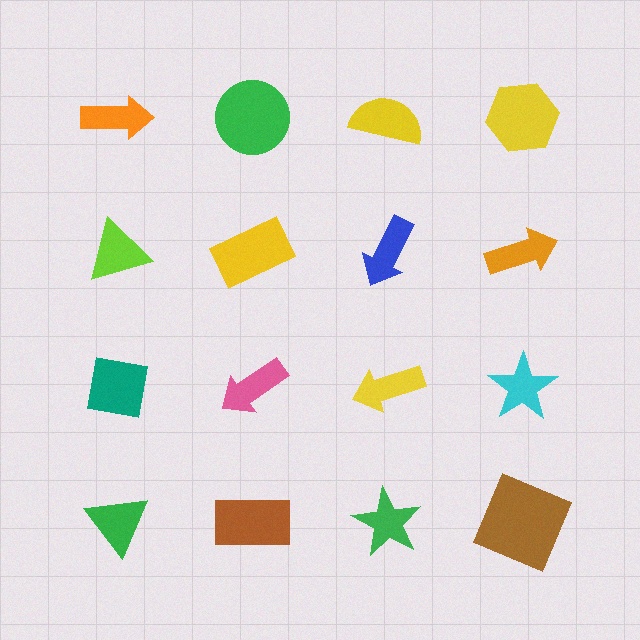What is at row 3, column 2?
A pink arrow.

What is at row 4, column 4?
A brown square.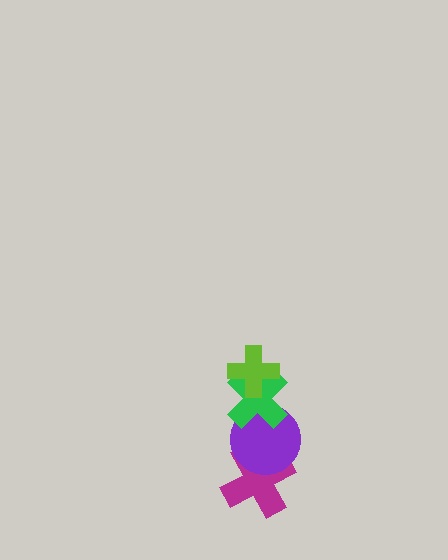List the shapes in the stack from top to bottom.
From top to bottom: the lime cross, the green cross, the purple circle, the magenta cross.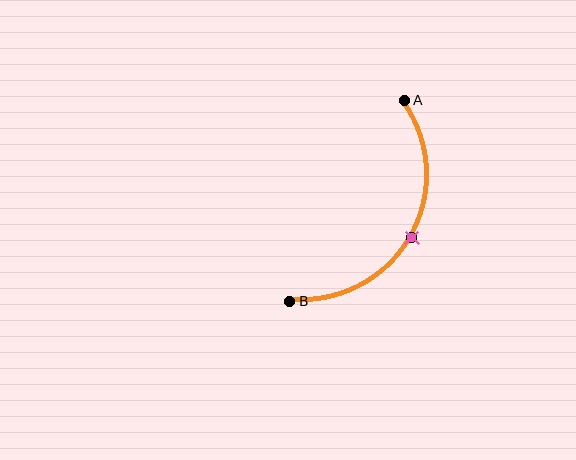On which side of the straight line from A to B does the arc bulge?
The arc bulges to the right of the straight line connecting A and B.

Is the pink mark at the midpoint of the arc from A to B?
Yes. The pink mark lies on the arc at equal arc-length from both A and B — it is the arc midpoint.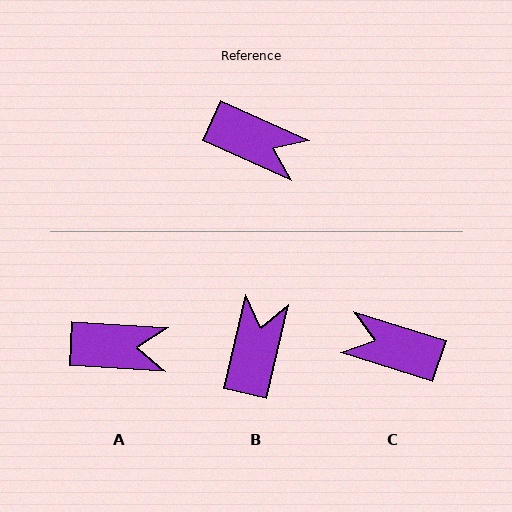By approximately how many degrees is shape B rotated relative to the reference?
Approximately 101 degrees counter-clockwise.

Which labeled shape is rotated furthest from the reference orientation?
C, about 173 degrees away.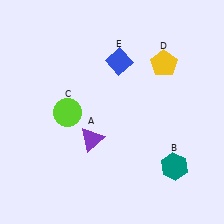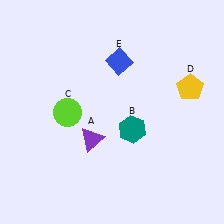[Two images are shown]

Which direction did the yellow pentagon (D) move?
The yellow pentagon (D) moved right.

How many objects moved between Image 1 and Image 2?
2 objects moved between the two images.